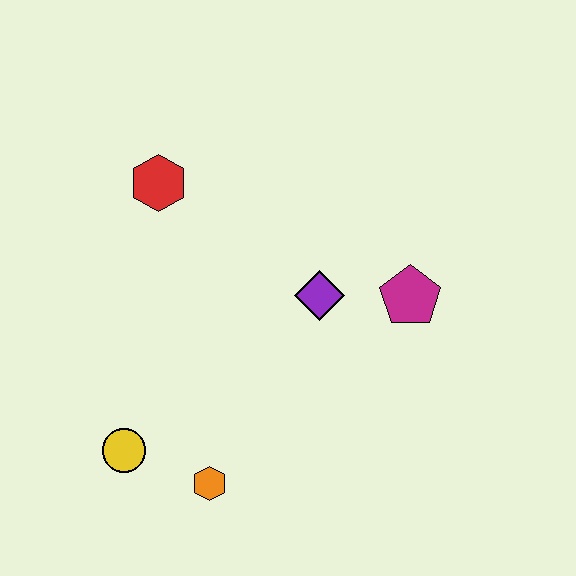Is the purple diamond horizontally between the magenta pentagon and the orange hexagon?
Yes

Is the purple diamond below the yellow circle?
No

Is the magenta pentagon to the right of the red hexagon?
Yes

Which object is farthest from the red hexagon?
The orange hexagon is farthest from the red hexagon.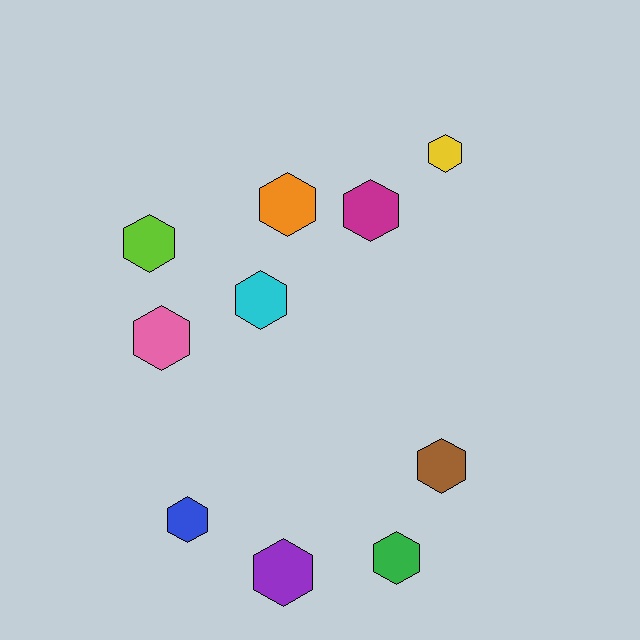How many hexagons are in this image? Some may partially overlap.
There are 10 hexagons.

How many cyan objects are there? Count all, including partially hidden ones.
There is 1 cyan object.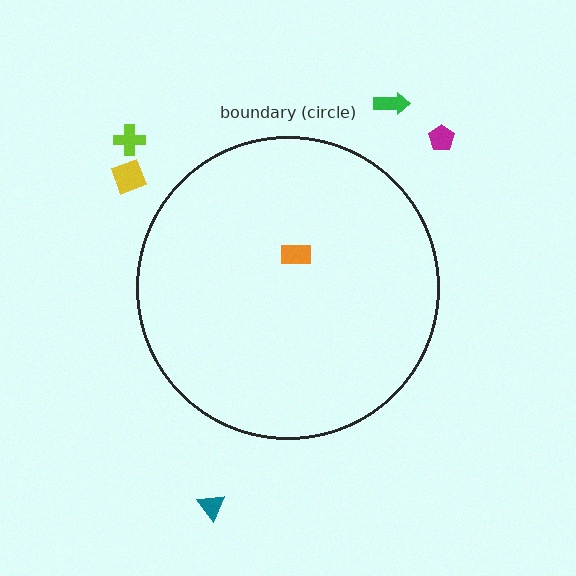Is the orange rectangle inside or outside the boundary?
Inside.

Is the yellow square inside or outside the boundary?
Outside.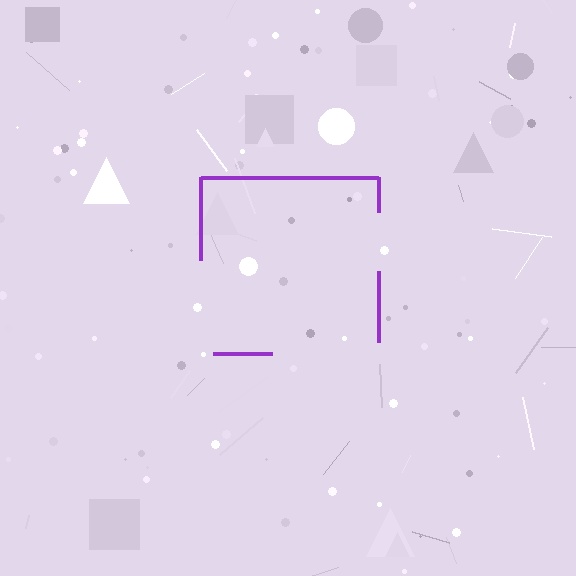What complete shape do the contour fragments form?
The contour fragments form a square.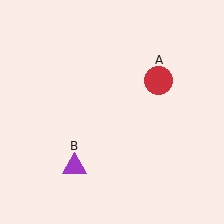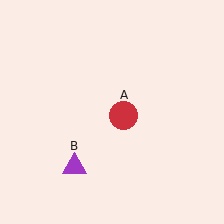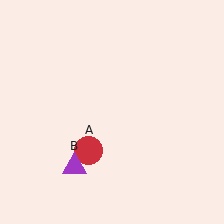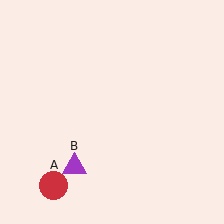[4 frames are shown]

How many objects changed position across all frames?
1 object changed position: red circle (object A).